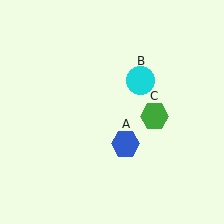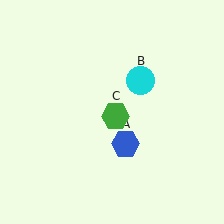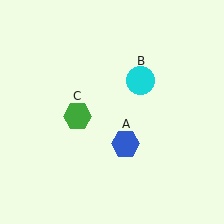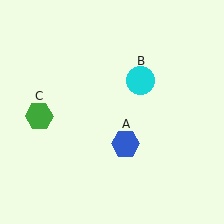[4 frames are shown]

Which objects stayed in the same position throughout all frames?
Blue hexagon (object A) and cyan circle (object B) remained stationary.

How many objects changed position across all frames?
1 object changed position: green hexagon (object C).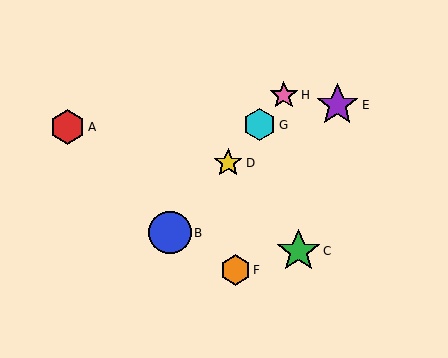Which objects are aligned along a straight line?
Objects B, D, G, H are aligned along a straight line.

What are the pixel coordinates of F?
Object F is at (235, 270).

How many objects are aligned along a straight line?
4 objects (B, D, G, H) are aligned along a straight line.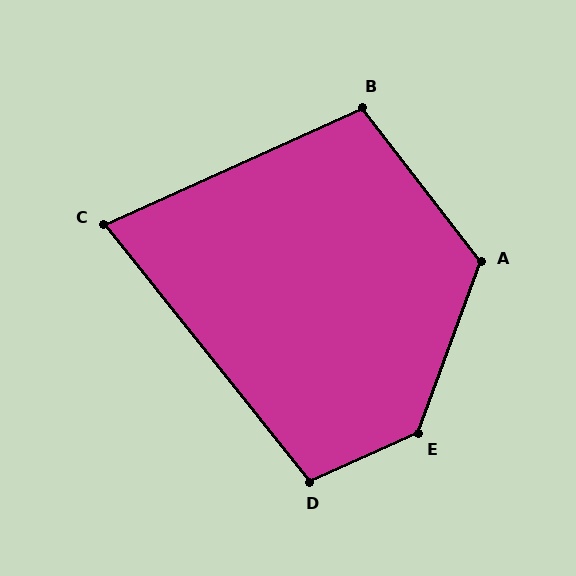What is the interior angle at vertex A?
Approximately 122 degrees (obtuse).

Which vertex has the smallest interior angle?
C, at approximately 76 degrees.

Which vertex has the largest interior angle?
E, at approximately 134 degrees.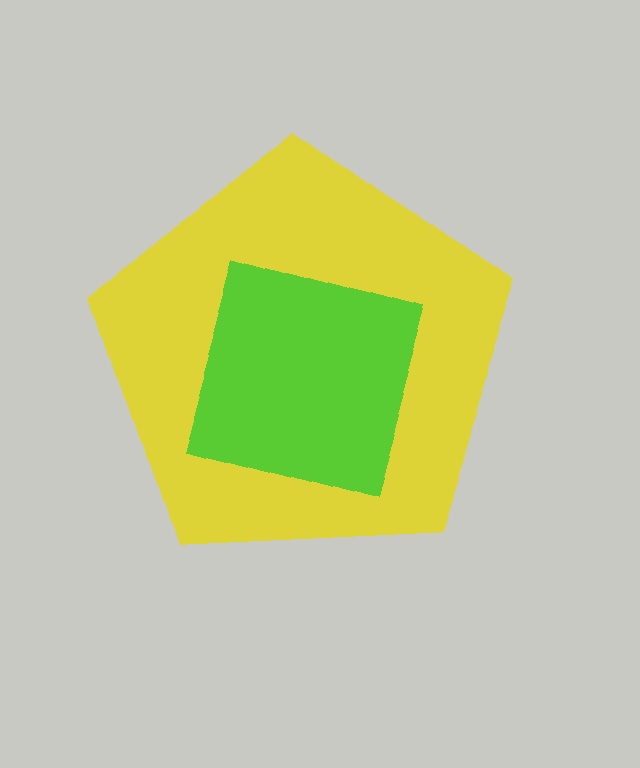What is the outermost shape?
The yellow pentagon.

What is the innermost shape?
The lime diamond.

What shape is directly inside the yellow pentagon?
The lime diamond.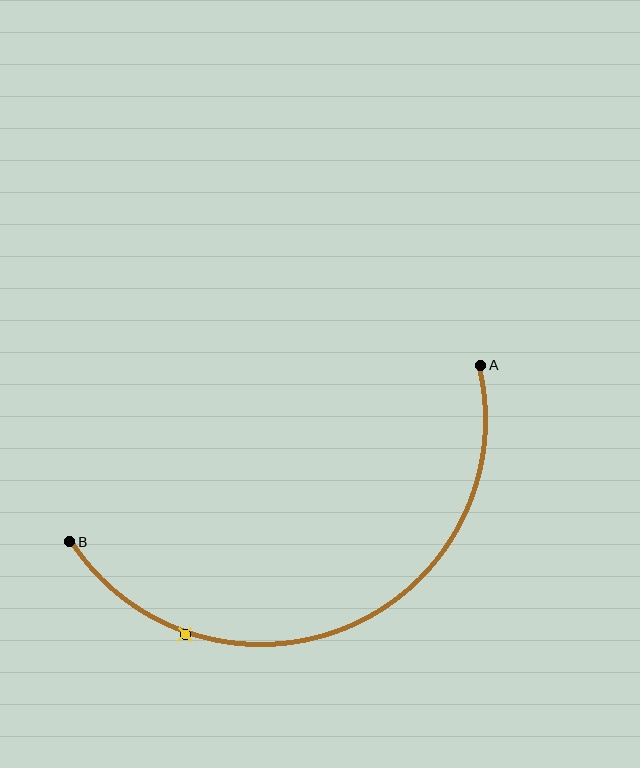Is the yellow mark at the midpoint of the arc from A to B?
No. The yellow mark lies on the arc but is closer to endpoint B. The arc midpoint would be at the point on the curve equidistant along the arc from both A and B.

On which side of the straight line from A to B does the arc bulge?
The arc bulges below the straight line connecting A and B.